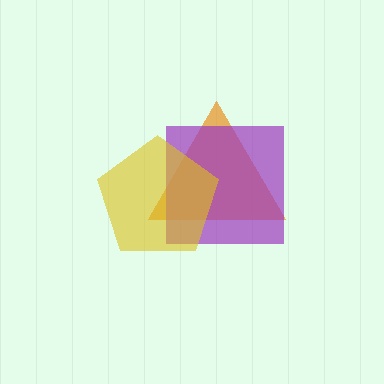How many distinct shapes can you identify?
There are 3 distinct shapes: an orange triangle, a purple square, a yellow pentagon.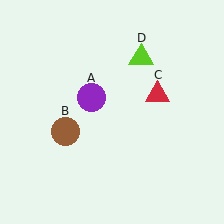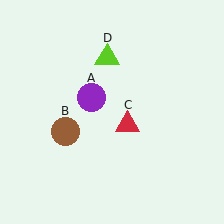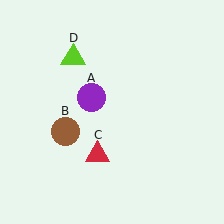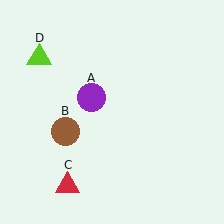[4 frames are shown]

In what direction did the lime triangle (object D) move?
The lime triangle (object D) moved left.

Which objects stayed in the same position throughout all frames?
Purple circle (object A) and brown circle (object B) remained stationary.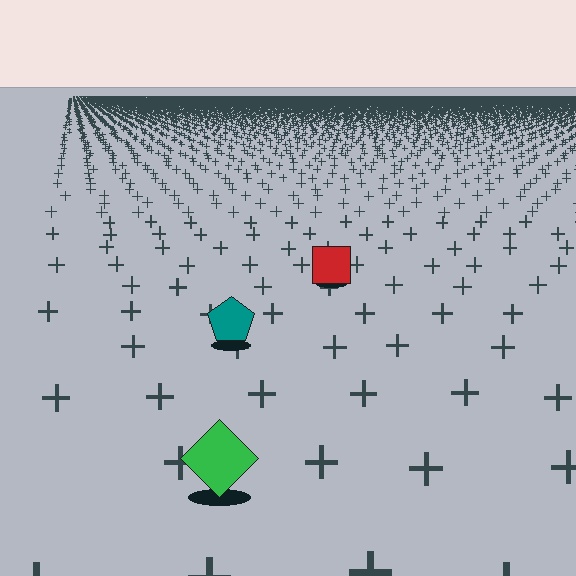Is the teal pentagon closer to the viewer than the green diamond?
No. The green diamond is closer — you can tell from the texture gradient: the ground texture is coarser near it.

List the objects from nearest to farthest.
From nearest to farthest: the green diamond, the teal pentagon, the red square.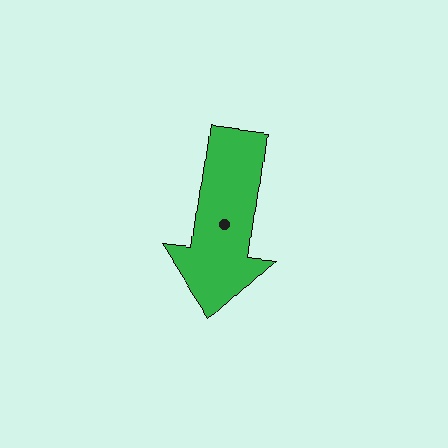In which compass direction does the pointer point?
South.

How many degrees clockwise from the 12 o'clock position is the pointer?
Approximately 187 degrees.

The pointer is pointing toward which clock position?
Roughly 6 o'clock.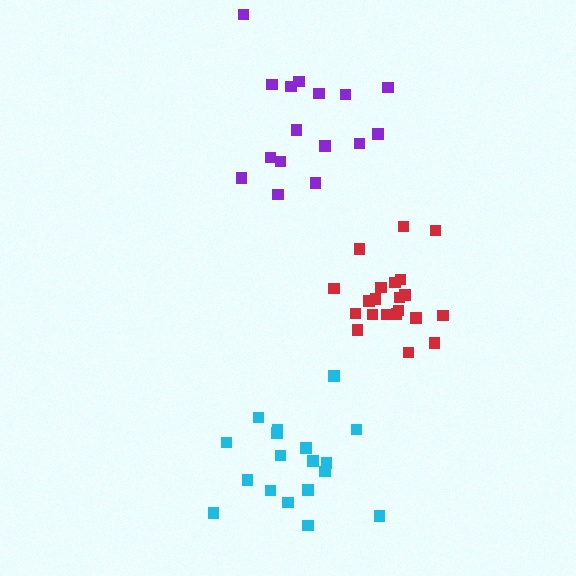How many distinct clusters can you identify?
There are 3 distinct clusters.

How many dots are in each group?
Group 1: 16 dots, Group 2: 18 dots, Group 3: 21 dots (55 total).